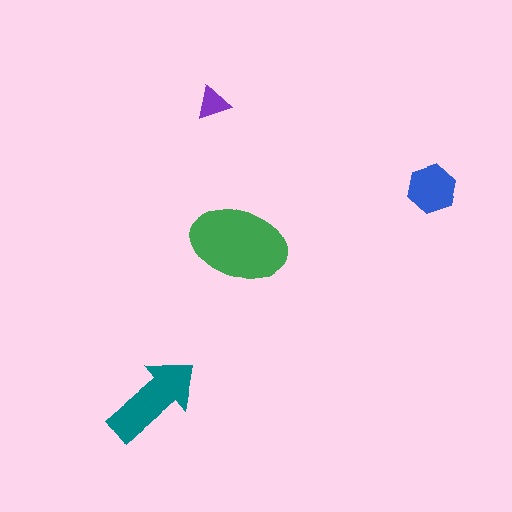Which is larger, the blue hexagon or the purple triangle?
The blue hexagon.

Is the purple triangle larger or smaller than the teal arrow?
Smaller.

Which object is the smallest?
The purple triangle.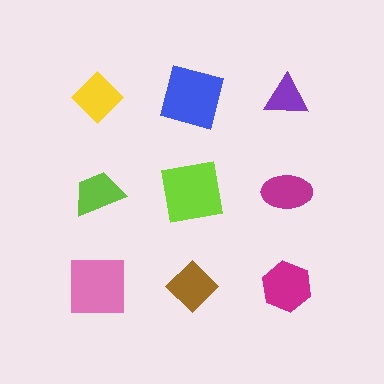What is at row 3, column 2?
A brown diamond.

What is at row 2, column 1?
A lime trapezoid.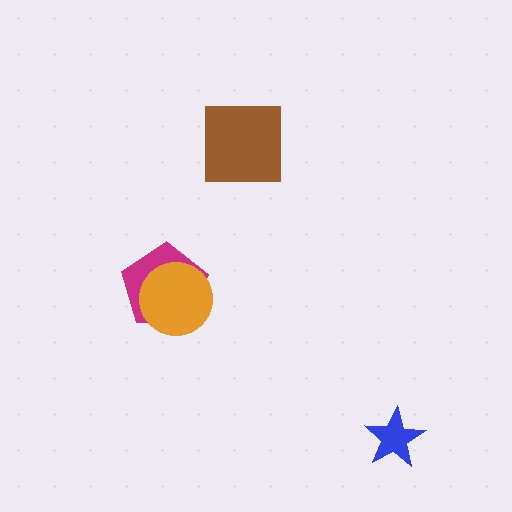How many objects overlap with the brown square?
0 objects overlap with the brown square.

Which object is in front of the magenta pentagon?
The orange circle is in front of the magenta pentagon.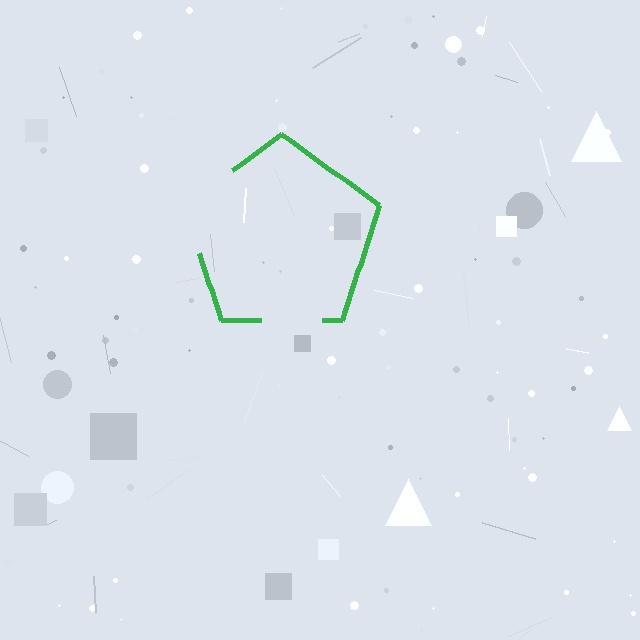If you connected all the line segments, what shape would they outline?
They would outline a pentagon.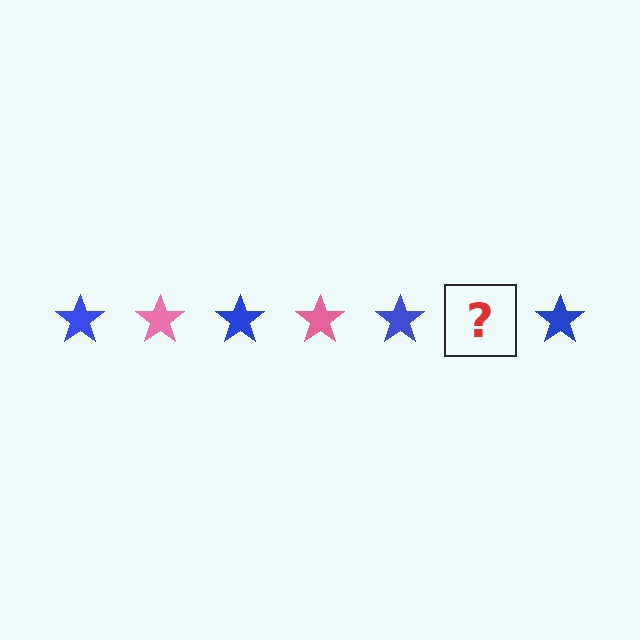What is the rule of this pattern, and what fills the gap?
The rule is that the pattern cycles through blue, pink stars. The gap should be filled with a pink star.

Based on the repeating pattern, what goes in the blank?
The blank should be a pink star.